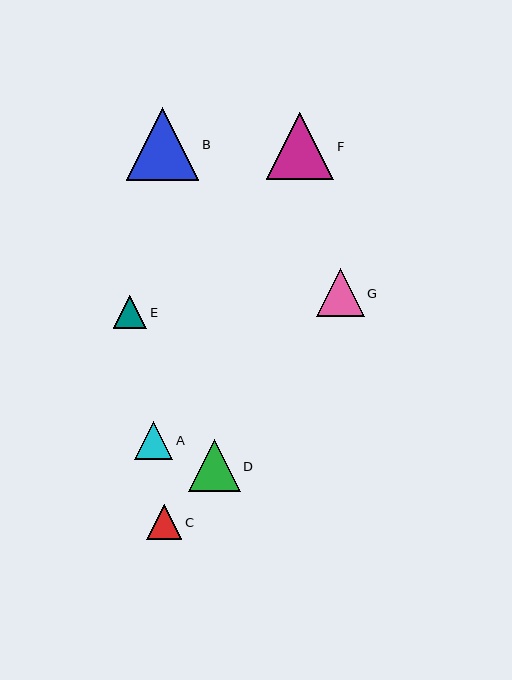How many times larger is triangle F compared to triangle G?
Triangle F is approximately 1.4 times the size of triangle G.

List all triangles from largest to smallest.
From largest to smallest: B, F, D, G, A, C, E.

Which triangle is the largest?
Triangle B is the largest with a size of approximately 73 pixels.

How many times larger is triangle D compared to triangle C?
Triangle D is approximately 1.5 times the size of triangle C.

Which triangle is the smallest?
Triangle E is the smallest with a size of approximately 33 pixels.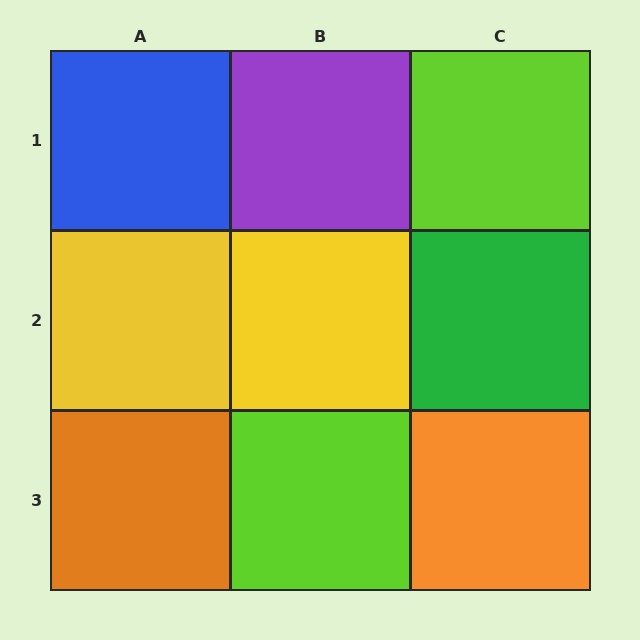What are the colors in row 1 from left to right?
Blue, purple, lime.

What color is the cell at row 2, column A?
Yellow.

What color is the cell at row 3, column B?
Lime.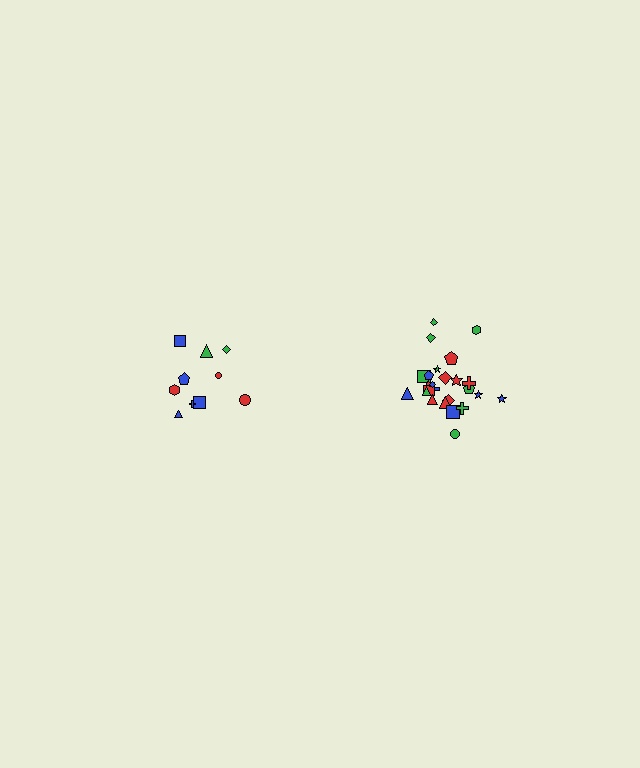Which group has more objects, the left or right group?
The right group.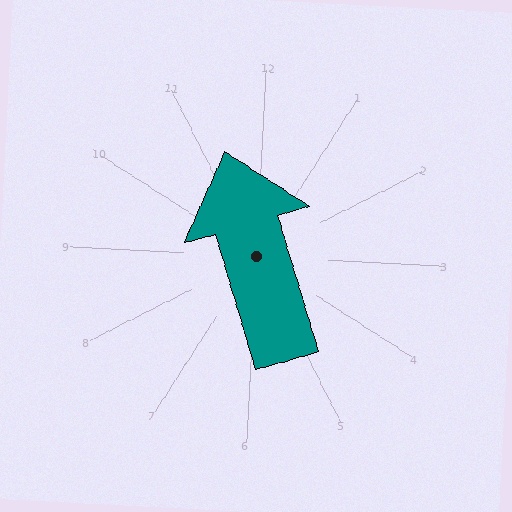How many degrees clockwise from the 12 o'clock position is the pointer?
Approximately 341 degrees.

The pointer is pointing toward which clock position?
Roughly 11 o'clock.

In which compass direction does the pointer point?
North.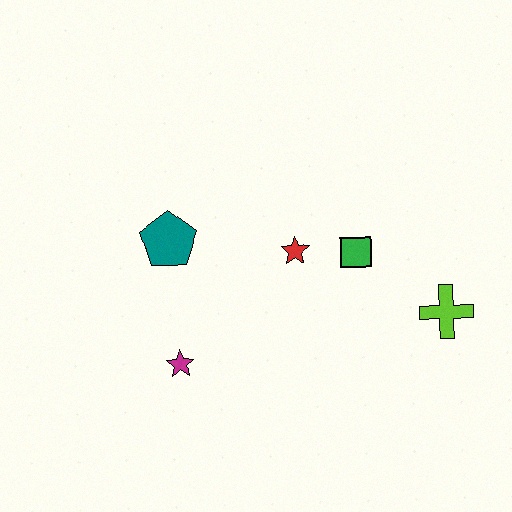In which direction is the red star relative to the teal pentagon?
The red star is to the right of the teal pentagon.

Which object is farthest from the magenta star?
The lime cross is farthest from the magenta star.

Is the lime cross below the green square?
Yes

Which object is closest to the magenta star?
The teal pentagon is closest to the magenta star.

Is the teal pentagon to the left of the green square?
Yes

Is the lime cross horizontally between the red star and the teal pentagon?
No